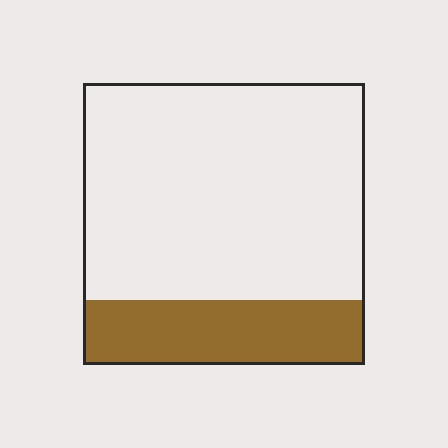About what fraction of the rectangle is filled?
About one quarter (1/4).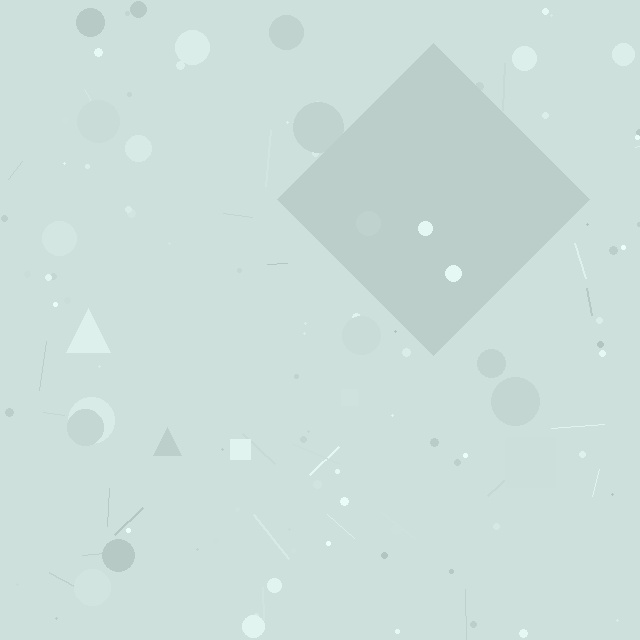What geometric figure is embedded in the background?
A diamond is embedded in the background.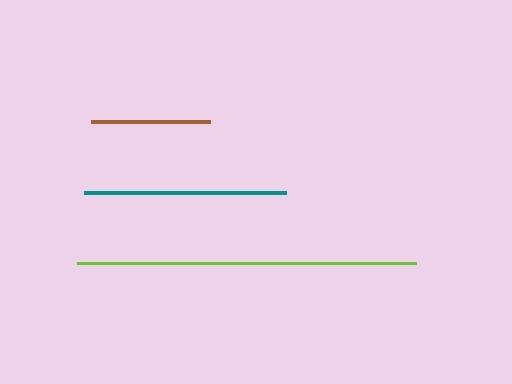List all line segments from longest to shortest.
From longest to shortest: lime, teal, brown.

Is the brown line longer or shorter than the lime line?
The lime line is longer than the brown line.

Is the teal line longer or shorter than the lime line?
The lime line is longer than the teal line.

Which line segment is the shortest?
The brown line is the shortest at approximately 119 pixels.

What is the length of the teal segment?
The teal segment is approximately 202 pixels long.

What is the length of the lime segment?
The lime segment is approximately 338 pixels long.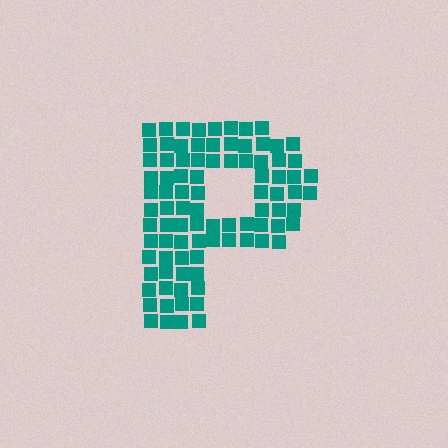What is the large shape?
The large shape is the letter P.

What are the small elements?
The small elements are squares.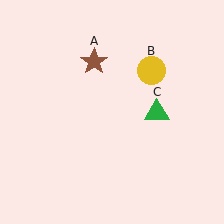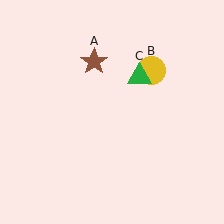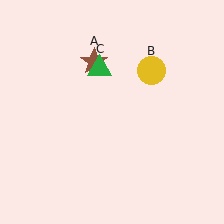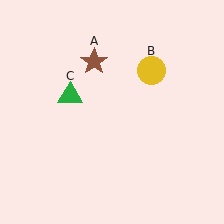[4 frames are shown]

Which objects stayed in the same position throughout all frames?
Brown star (object A) and yellow circle (object B) remained stationary.